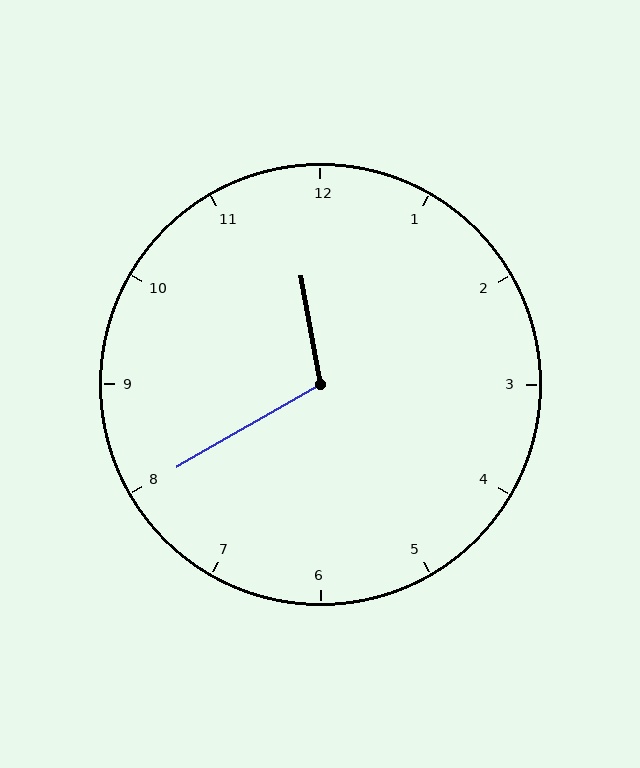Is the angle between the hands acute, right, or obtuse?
It is obtuse.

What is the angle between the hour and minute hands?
Approximately 110 degrees.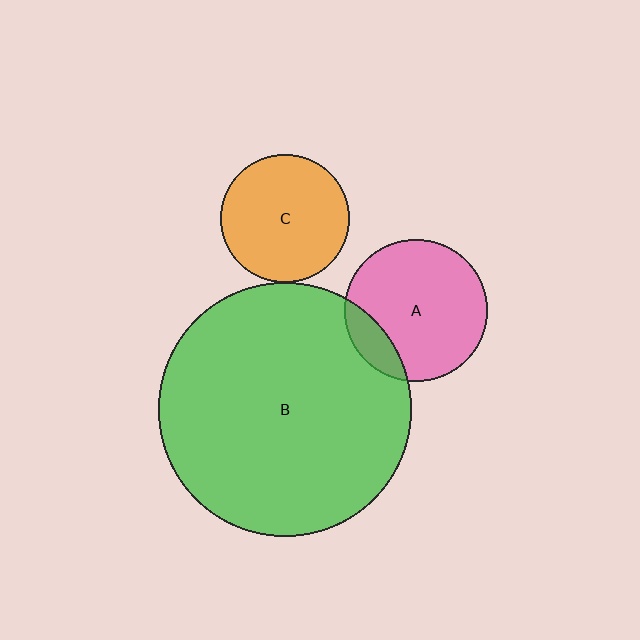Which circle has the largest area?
Circle B (green).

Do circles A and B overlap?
Yes.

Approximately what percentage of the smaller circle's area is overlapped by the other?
Approximately 15%.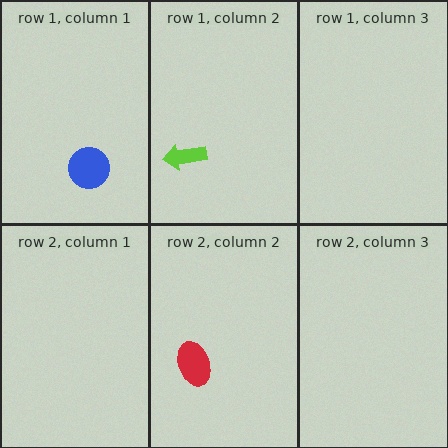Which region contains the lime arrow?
The row 1, column 2 region.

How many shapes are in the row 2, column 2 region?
1.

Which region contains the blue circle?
The row 1, column 1 region.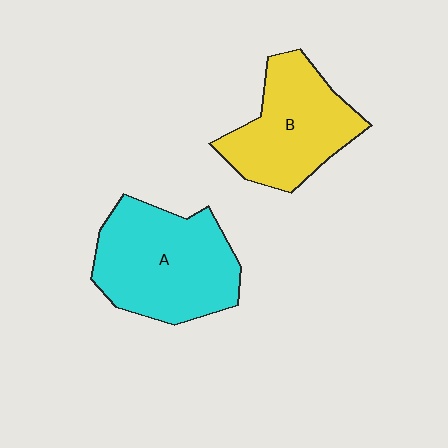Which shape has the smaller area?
Shape B (yellow).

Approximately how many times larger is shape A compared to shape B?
Approximately 1.2 times.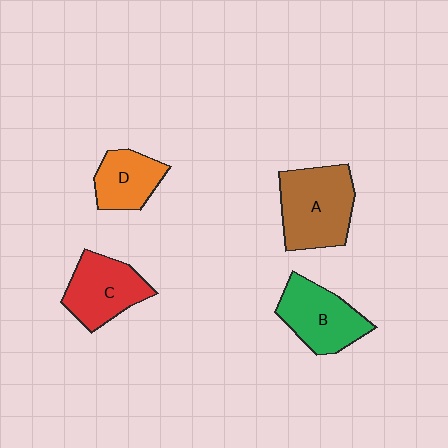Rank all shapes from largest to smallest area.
From largest to smallest: A (brown), B (green), C (red), D (orange).